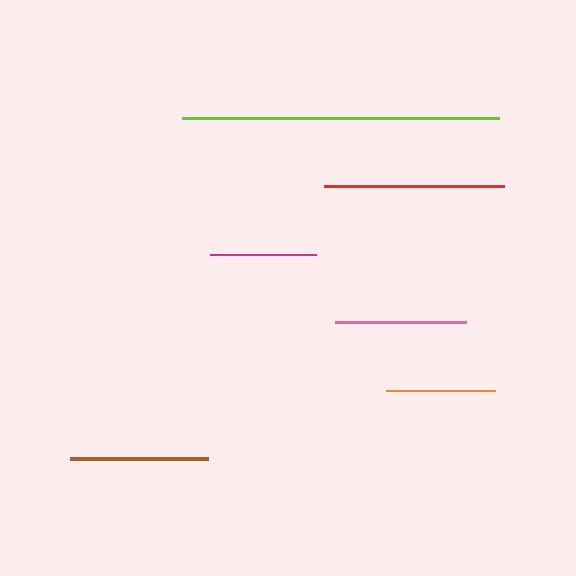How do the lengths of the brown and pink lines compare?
The brown and pink lines are approximately the same length.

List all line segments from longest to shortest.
From longest to shortest: lime, red, brown, pink, orange, magenta.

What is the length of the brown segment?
The brown segment is approximately 138 pixels long.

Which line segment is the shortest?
The magenta line is the shortest at approximately 106 pixels.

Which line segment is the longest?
The lime line is the longest at approximately 317 pixels.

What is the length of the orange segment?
The orange segment is approximately 109 pixels long.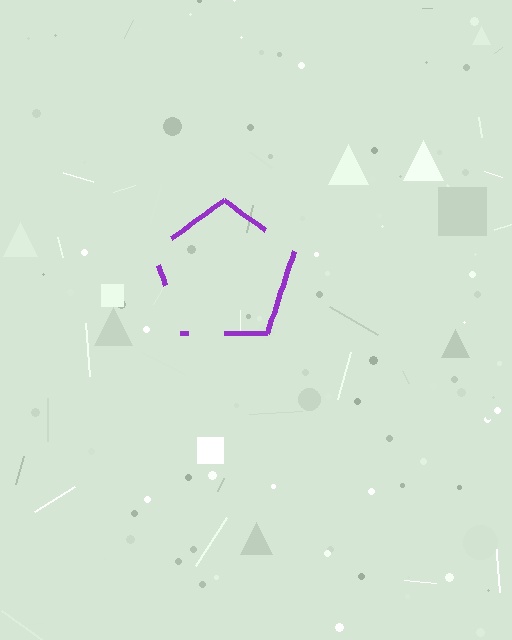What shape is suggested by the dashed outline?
The dashed outline suggests a pentagon.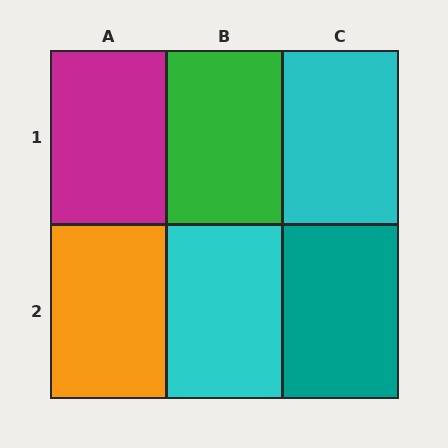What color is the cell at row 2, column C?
Teal.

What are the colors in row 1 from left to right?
Magenta, green, cyan.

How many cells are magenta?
1 cell is magenta.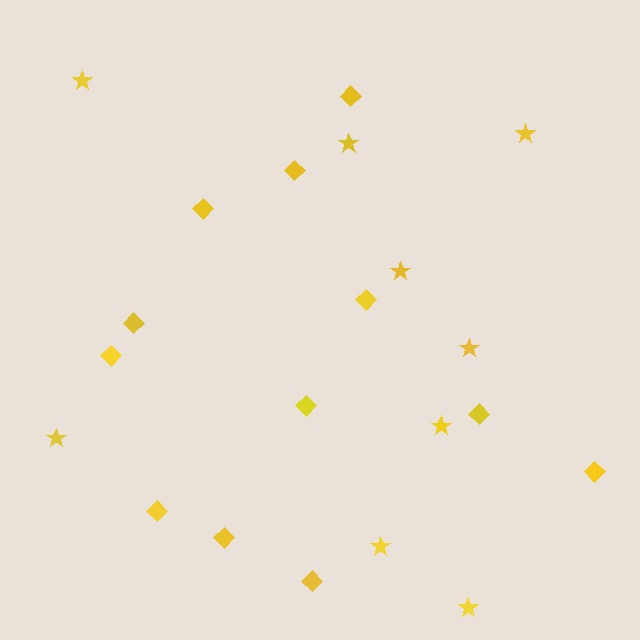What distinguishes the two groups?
There are 2 groups: one group of stars (9) and one group of diamonds (12).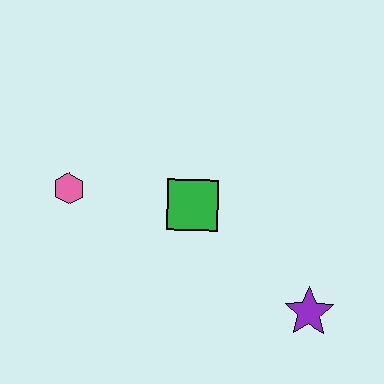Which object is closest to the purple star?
The green square is closest to the purple star.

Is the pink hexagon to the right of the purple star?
No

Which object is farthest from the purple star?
The pink hexagon is farthest from the purple star.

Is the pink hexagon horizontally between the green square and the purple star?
No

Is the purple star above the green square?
No